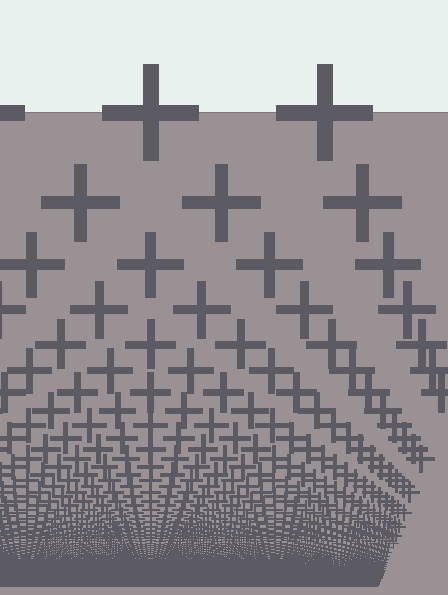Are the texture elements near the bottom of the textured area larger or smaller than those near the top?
Smaller. The gradient is inverted — elements near the bottom are smaller and denser.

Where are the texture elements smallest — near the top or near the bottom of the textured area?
Near the bottom.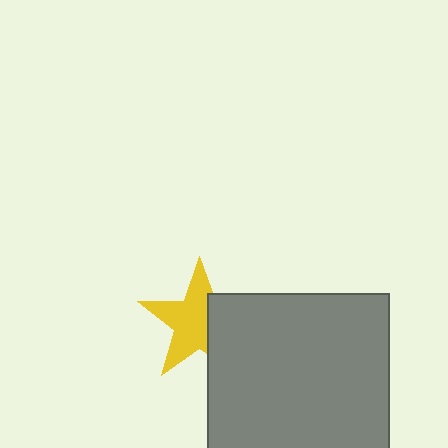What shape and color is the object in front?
The object in front is a gray rectangle.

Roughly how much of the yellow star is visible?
About half of it is visible (roughly 64%).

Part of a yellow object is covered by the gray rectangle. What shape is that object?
It is a star.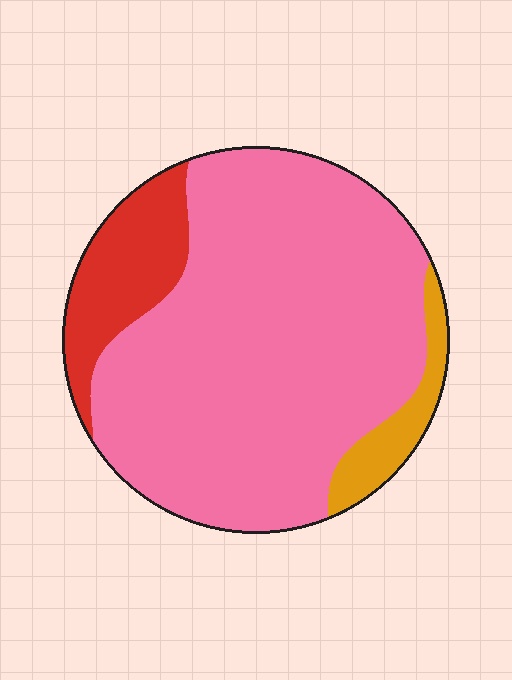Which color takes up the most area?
Pink, at roughly 80%.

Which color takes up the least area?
Orange, at roughly 10%.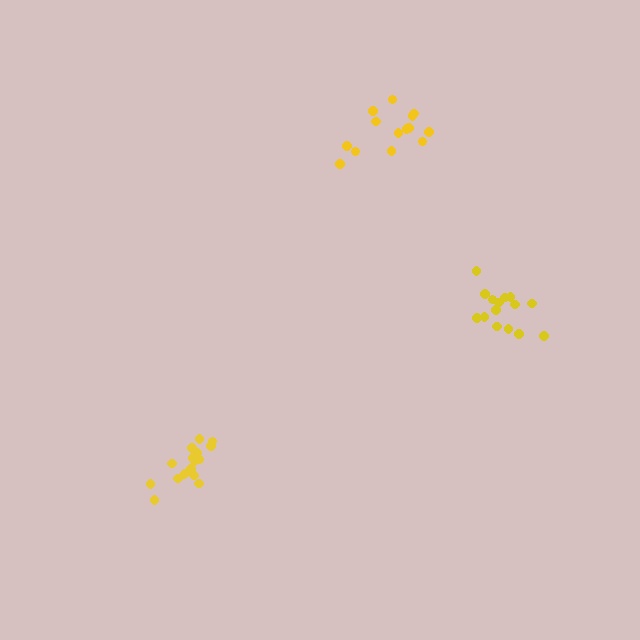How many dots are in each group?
Group 1: 14 dots, Group 2: 15 dots, Group 3: 16 dots (45 total).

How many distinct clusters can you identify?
There are 3 distinct clusters.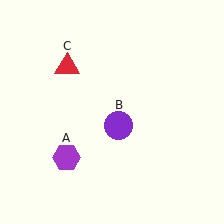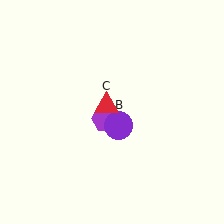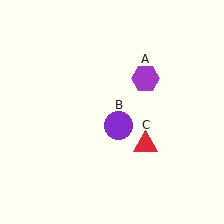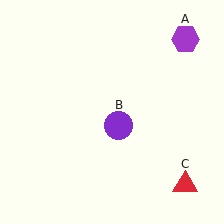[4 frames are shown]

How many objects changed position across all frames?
2 objects changed position: purple hexagon (object A), red triangle (object C).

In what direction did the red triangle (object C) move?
The red triangle (object C) moved down and to the right.